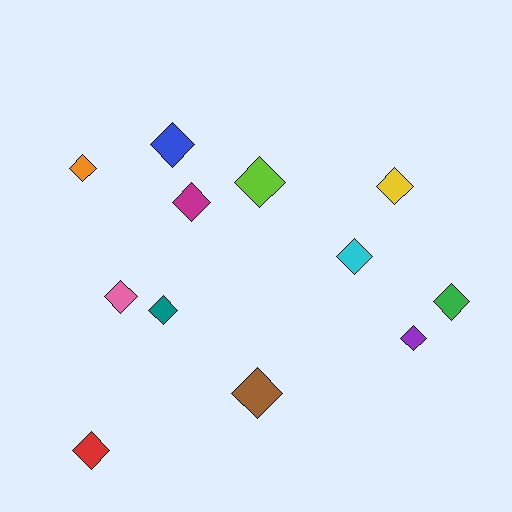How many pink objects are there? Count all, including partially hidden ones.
There is 1 pink object.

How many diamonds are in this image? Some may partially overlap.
There are 12 diamonds.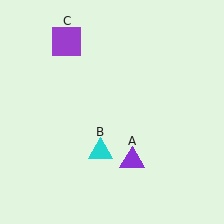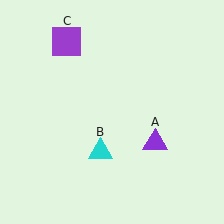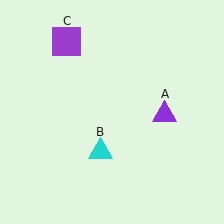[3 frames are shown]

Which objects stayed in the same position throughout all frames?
Cyan triangle (object B) and purple square (object C) remained stationary.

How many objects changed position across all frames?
1 object changed position: purple triangle (object A).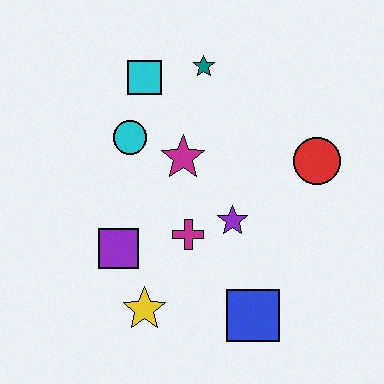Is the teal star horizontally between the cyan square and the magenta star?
No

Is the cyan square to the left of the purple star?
Yes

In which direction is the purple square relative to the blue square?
The purple square is to the left of the blue square.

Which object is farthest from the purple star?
The cyan square is farthest from the purple star.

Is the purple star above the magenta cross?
Yes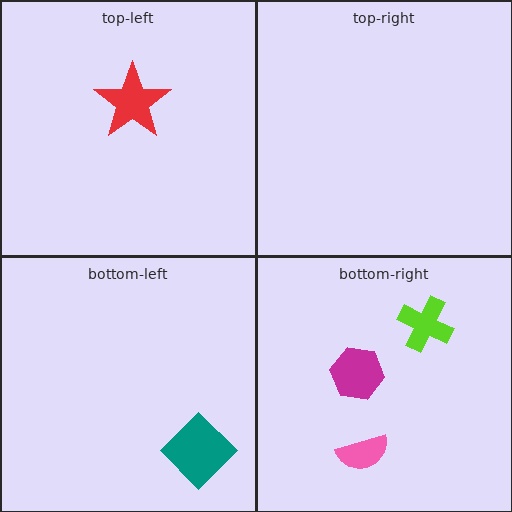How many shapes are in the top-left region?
1.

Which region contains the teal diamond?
The bottom-left region.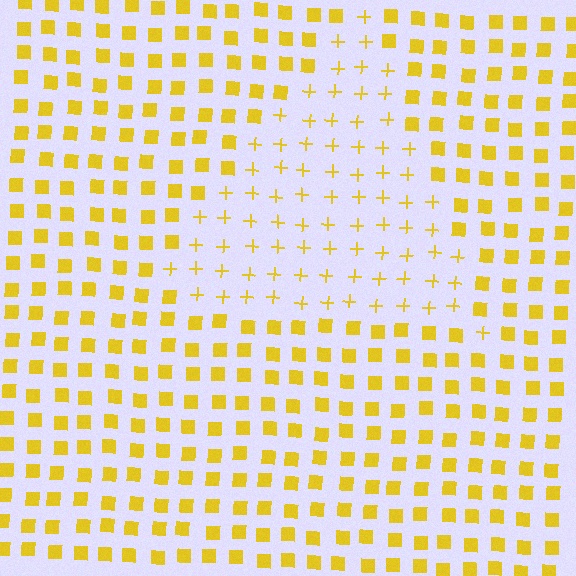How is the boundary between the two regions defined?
The boundary is defined by a change in element shape: plus signs inside vs. squares outside. All elements share the same color and spacing.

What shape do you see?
I see a triangle.